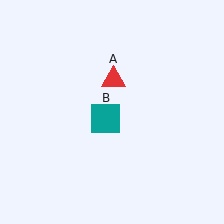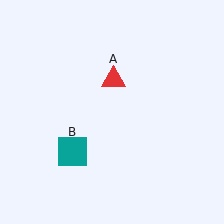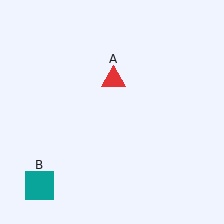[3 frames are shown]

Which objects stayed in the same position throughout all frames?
Red triangle (object A) remained stationary.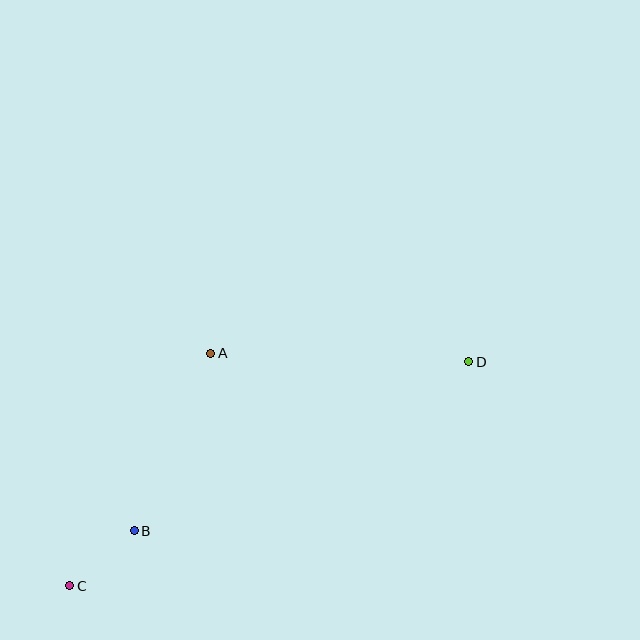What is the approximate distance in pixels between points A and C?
The distance between A and C is approximately 272 pixels.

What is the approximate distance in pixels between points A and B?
The distance between A and B is approximately 194 pixels.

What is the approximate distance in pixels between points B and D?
The distance between B and D is approximately 375 pixels.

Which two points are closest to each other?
Points B and C are closest to each other.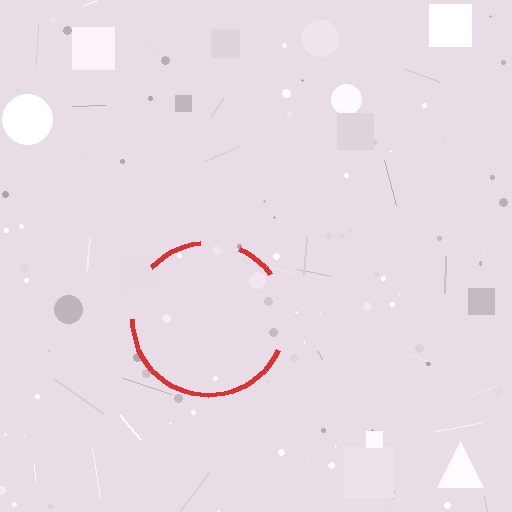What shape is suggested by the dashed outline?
The dashed outline suggests a circle.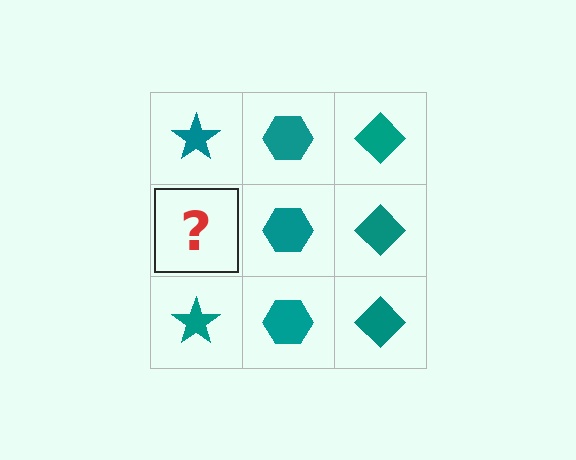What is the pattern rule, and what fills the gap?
The rule is that each column has a consistent shape. The gap should be filled with a teal star.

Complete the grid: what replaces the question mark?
The question mark should be replaced with a teal star.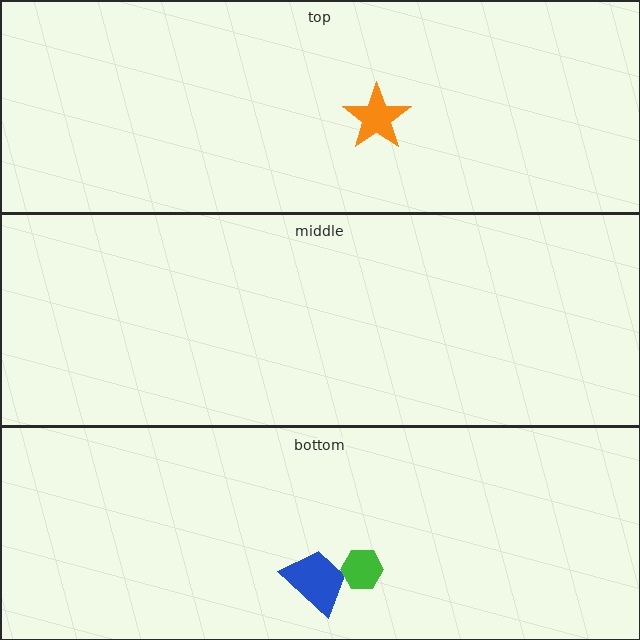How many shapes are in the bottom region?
2.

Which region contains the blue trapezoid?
The bottom region.